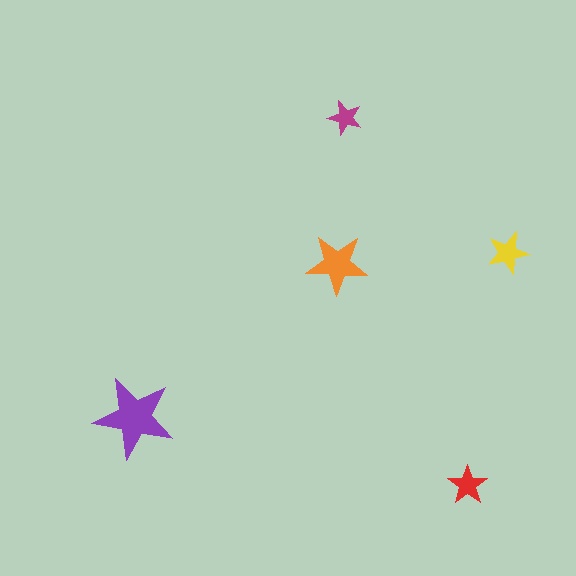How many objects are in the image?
There are 5 objects in the image.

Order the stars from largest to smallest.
the purple one, the orange one, the yellow one, the red one, the magenta one.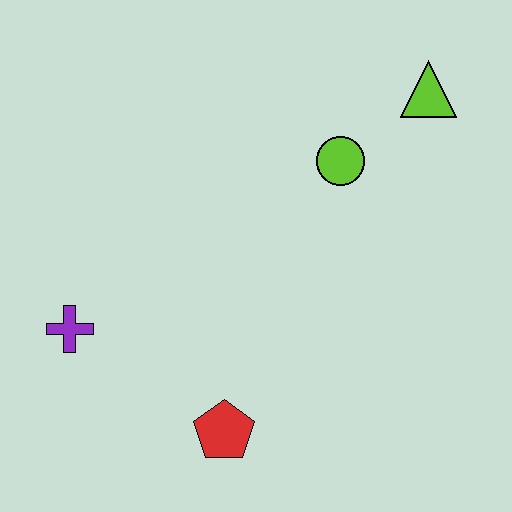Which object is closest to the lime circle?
The lime triangle is closest to the lime circle.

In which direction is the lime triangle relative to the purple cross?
The lime triangle is to the right of the purple cross.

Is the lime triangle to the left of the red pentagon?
No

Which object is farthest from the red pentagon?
The lime triangle is farthest from the red pentagon.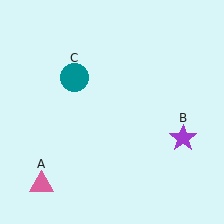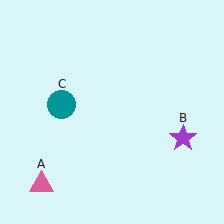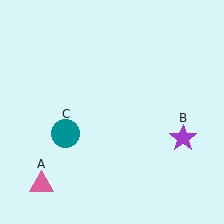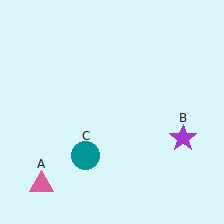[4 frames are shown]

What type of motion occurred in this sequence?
The teal circle (object C) rotated counterclockwise around the center of the scene.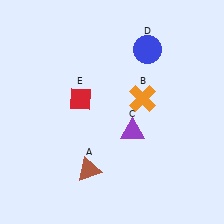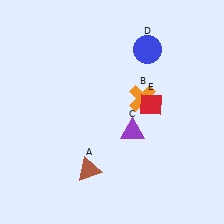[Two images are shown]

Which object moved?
The red diamond (E) moved right.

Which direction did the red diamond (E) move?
The red diamond (E) moved right.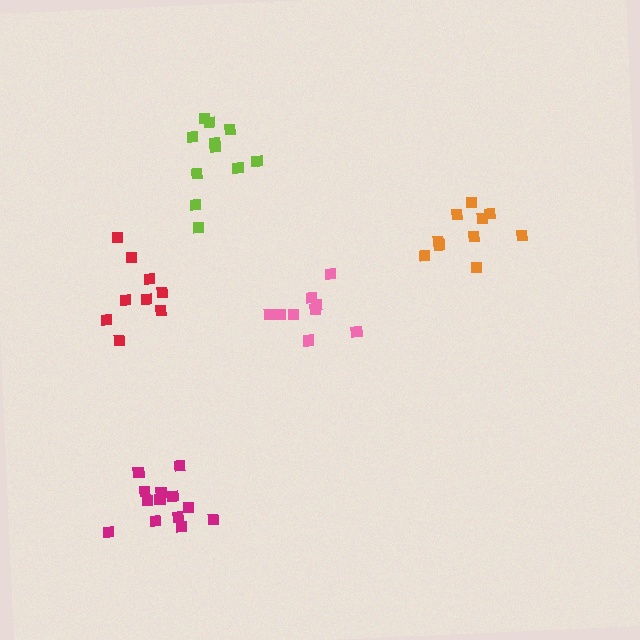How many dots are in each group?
Group 1: 13 dots, Group 2: 11 dots, Group 3: 9 dots, Group 4: 10 dots, Group 5: 9 dots (52 total).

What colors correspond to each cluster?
The clusters are colored: magenta, lime, red, orange, pink.